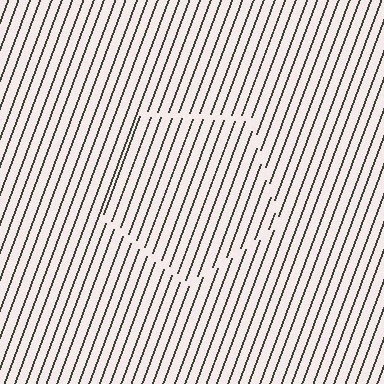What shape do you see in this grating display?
An illusory pentagon. The interior of the shape contains the same grating, shifted by half a period — the contour is defined by the phase discontinuity where line-ends from the inner and outer gratings abut.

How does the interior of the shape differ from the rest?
The interior of the shape contains the same grating, shifted by half a period — the contour is defined by the phase discontinuity where line-ends from the inner and outer gratings abut.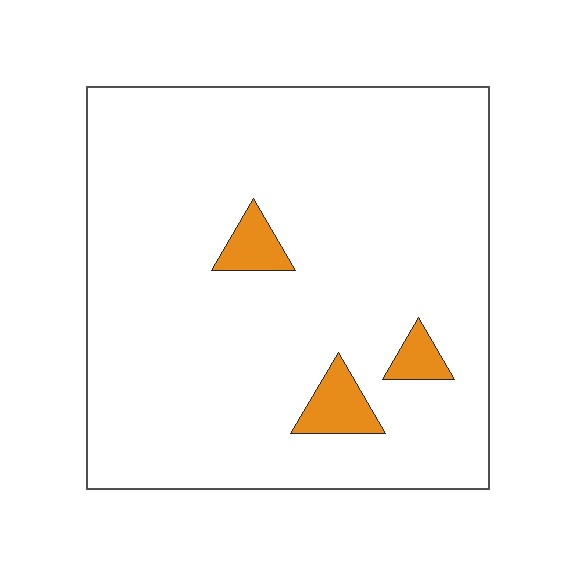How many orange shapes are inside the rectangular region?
3.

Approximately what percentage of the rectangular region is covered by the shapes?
Approximately 5%.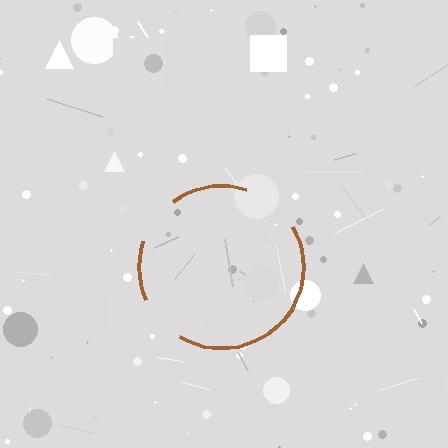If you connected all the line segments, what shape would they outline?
They would outline a circle.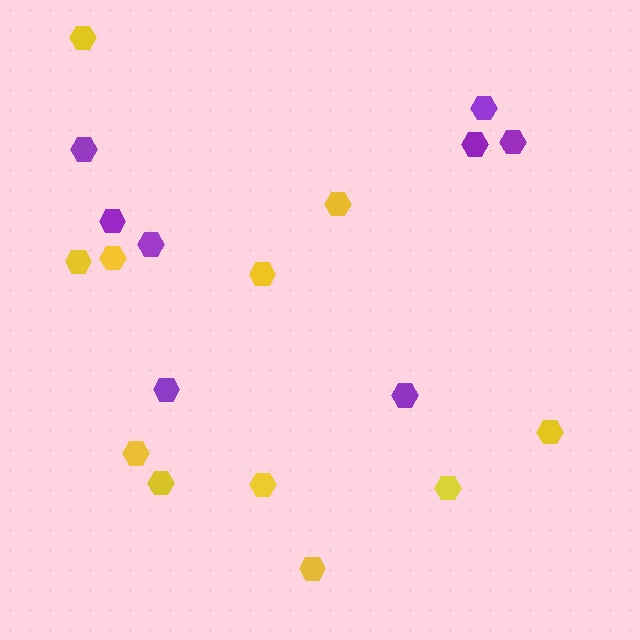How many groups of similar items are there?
There are 2 groups: one group of yellow hexagons (11) and one group of purple hexagons (8).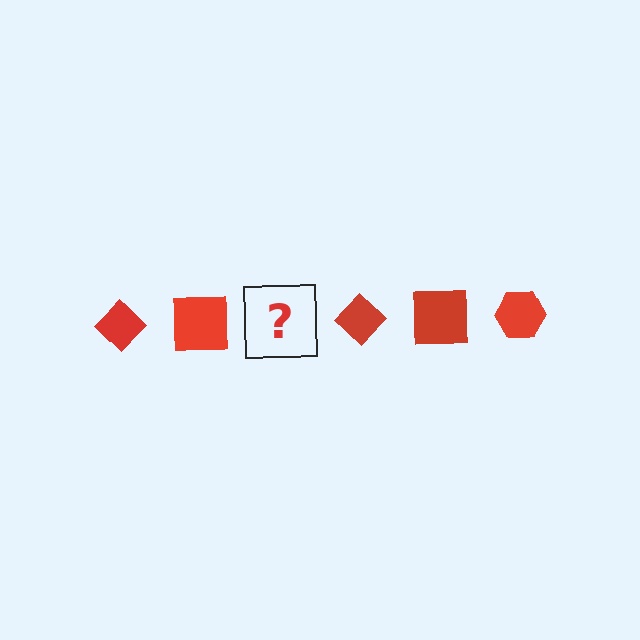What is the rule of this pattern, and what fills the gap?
The rule is that the pattern cycles through diamond, square, hexagon shapes in red. The gap should be filled with a red hexagon.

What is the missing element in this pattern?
The missing element is a red hexagon.